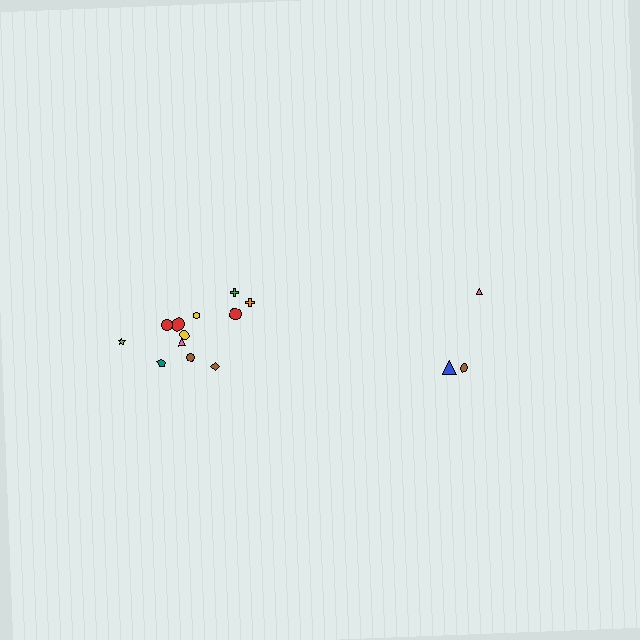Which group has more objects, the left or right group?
The left group.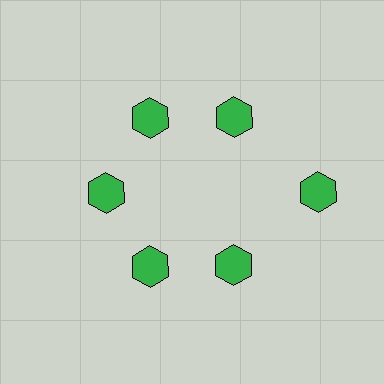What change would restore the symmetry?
The symmetry would be restored by moving it inward, back onto the ring so that all 6 hexagons sit at equal angles and equal distance from the center.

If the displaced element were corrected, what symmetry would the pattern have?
It would have 6-fold rotational symmetry — the pattern would map onto itself every 60 degrees.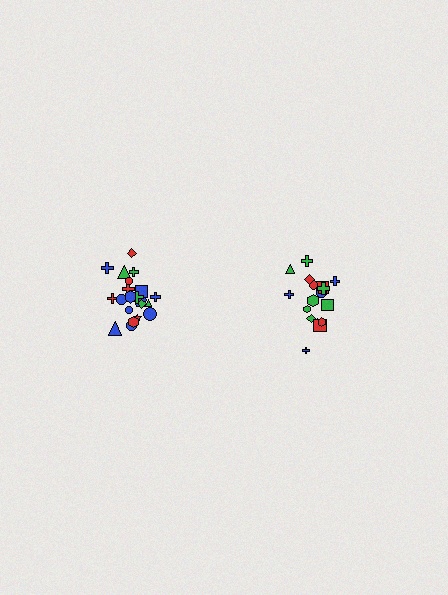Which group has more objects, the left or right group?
The left group.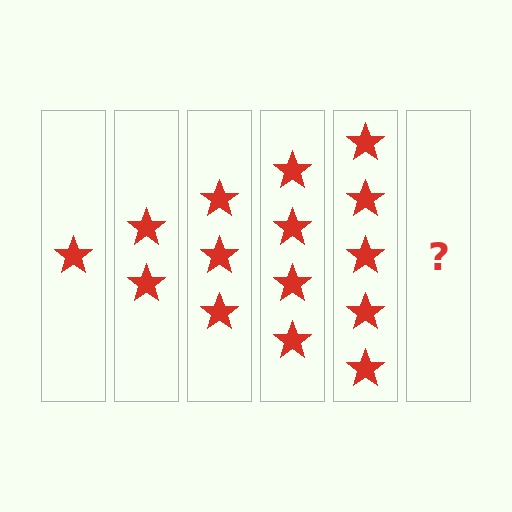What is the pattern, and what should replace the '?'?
The pattern is that each step adds one more star. The '?' should be 6 stars.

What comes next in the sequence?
The next element should be 6 stars.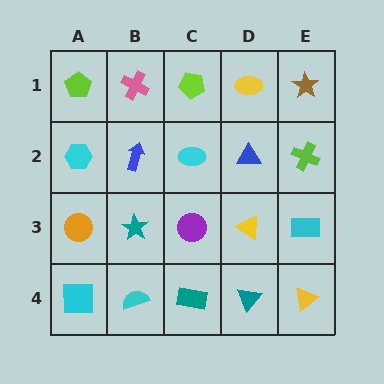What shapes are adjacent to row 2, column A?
A lime pentagon (row 1, column A), an orange circle (row 3, column A), a blue arrow (row 2, column B).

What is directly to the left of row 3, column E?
A yellow triangle.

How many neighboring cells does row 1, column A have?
2.